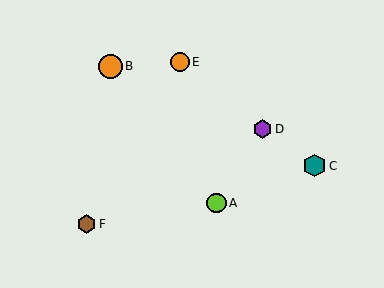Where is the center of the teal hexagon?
The center of the teal hexagon is at (315, 166).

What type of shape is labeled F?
Shape F is a brown hexagon.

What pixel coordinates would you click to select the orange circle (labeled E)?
Click at (180, 62) to select the orange circle E.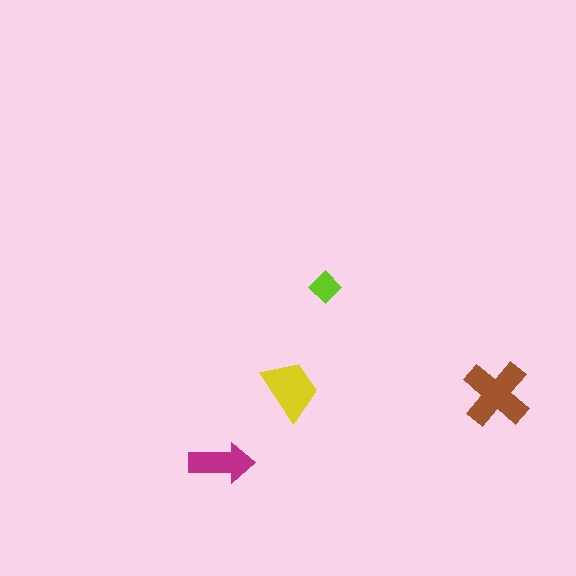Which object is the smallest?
The lime diamond.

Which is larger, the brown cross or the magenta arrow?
The brown cross.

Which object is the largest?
The brown cross.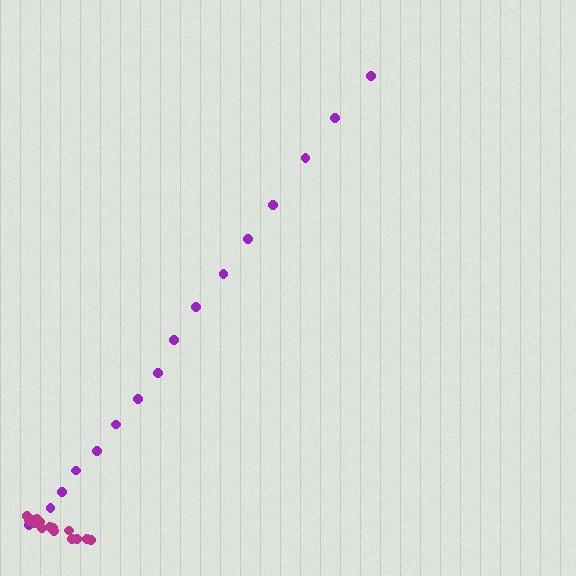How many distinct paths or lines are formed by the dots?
There are 2 distinct paths.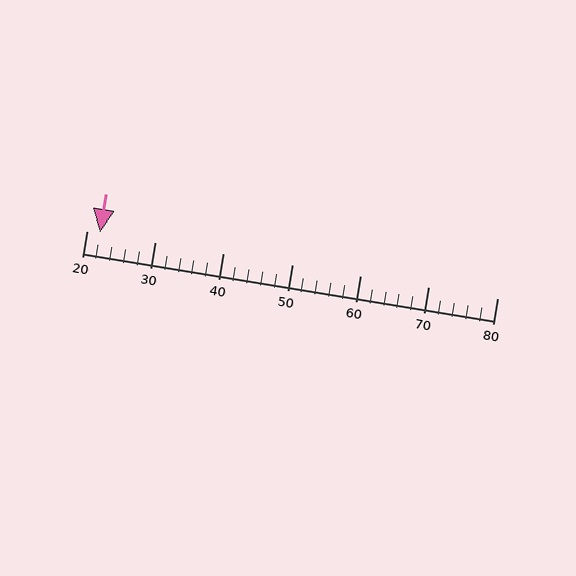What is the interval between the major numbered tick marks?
The major tick marks are spaced 10 units apart.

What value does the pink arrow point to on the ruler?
The pink arrow points to approximately 22.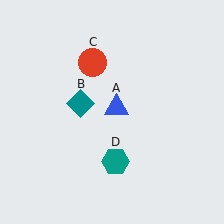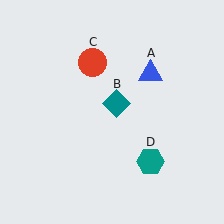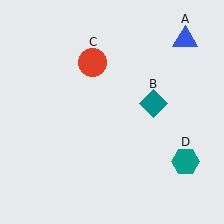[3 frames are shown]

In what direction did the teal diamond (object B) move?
The teal diamond (object B) moved right.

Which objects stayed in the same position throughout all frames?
Red circle (object C) remained stationary.